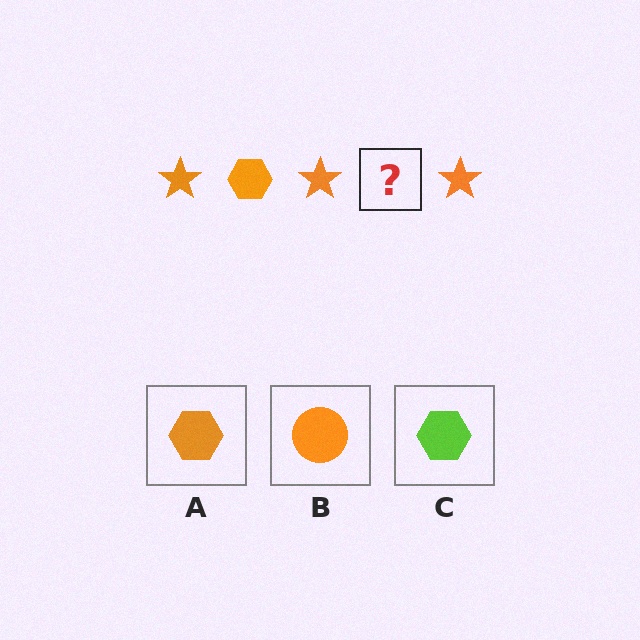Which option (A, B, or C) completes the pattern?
A.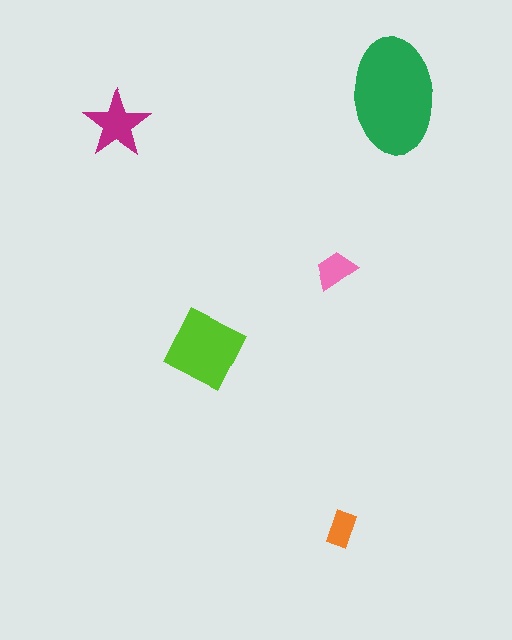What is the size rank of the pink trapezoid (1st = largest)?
4th.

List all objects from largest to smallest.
The green ellipse, the lime diamond, the magenta star, the pink trapezoid, the orange rectangle.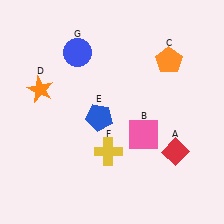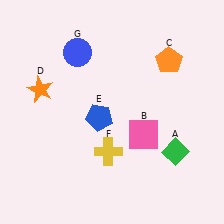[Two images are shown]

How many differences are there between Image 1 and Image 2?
There is 1 difference between the two images.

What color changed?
The diamond (A) changed from red in Image 1 to green in Image 2.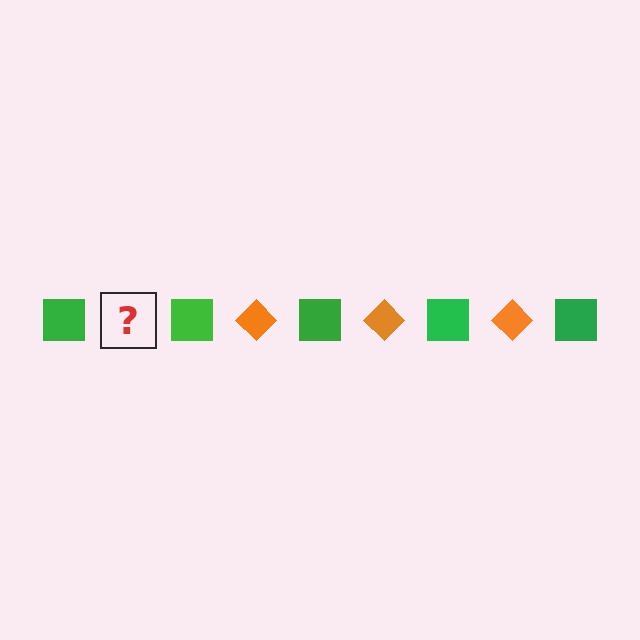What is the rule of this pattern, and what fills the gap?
The rule is that the pattern alternates between green square and orange diamond. The gap should be filled with an orange diamond.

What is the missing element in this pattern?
The missing element is an orange diamond.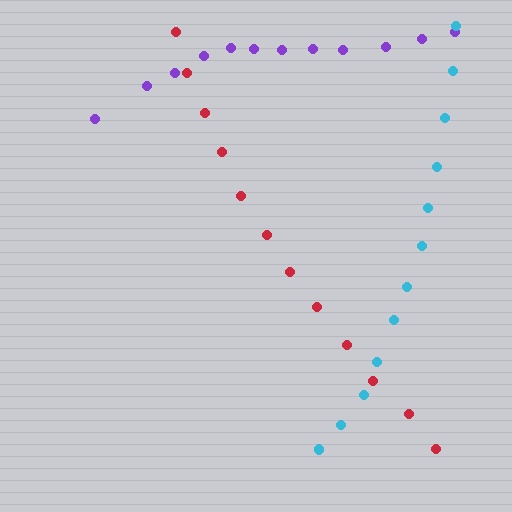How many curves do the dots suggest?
There are 3 distinct paths.